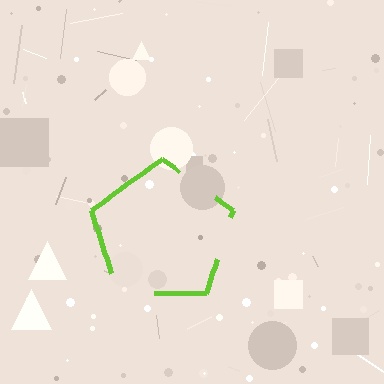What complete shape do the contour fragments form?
The contour fragments form a pentagon.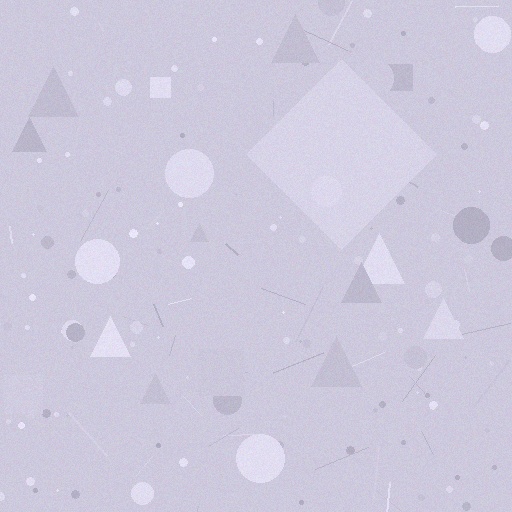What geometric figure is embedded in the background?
A diamond is embedded in the background.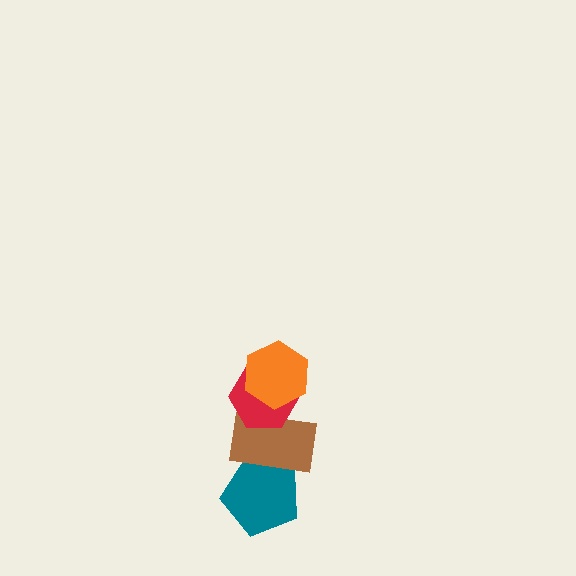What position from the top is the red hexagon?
The red hexagon is 2nd from the top.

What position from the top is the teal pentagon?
The teal pentagon is 4th from the top.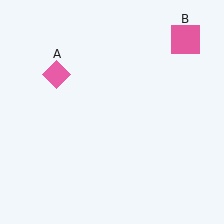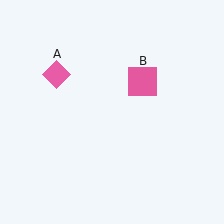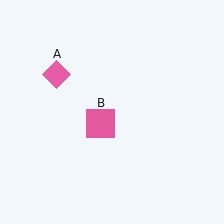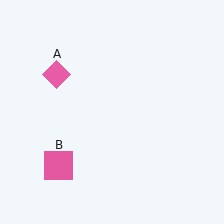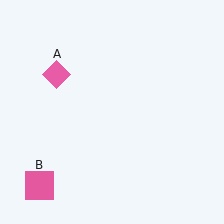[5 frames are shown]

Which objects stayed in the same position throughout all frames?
Pink diamond (object A) remained stationary.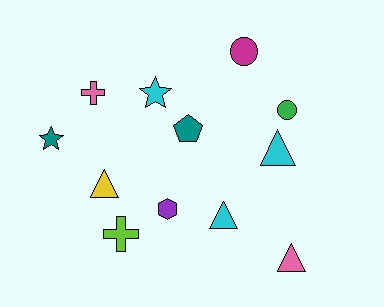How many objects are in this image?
There are 12 objects.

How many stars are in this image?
There are 2 stars.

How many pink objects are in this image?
There are 2 pink objects.